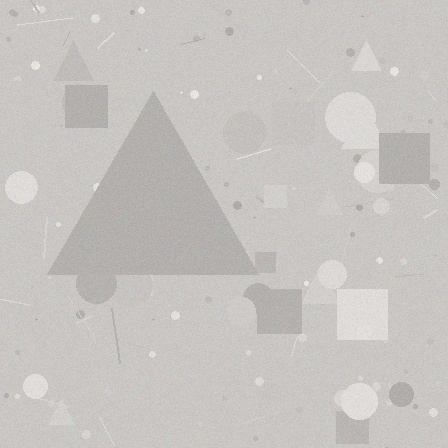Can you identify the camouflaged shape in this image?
The camouflaged shape is a triangle.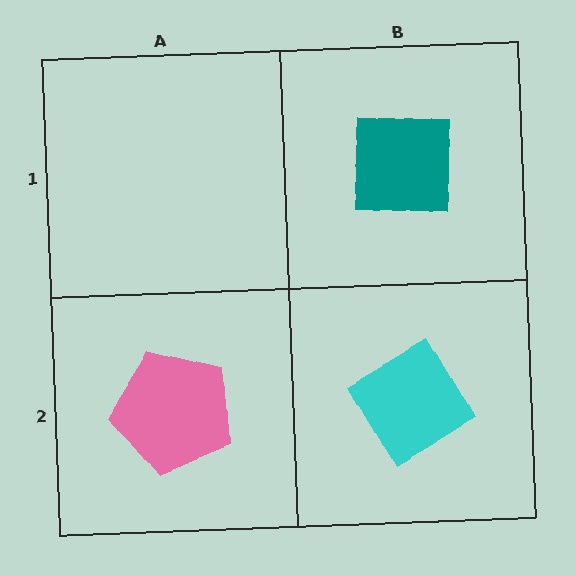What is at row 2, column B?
A cyan diamond.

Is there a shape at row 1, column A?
No, that cell is empty.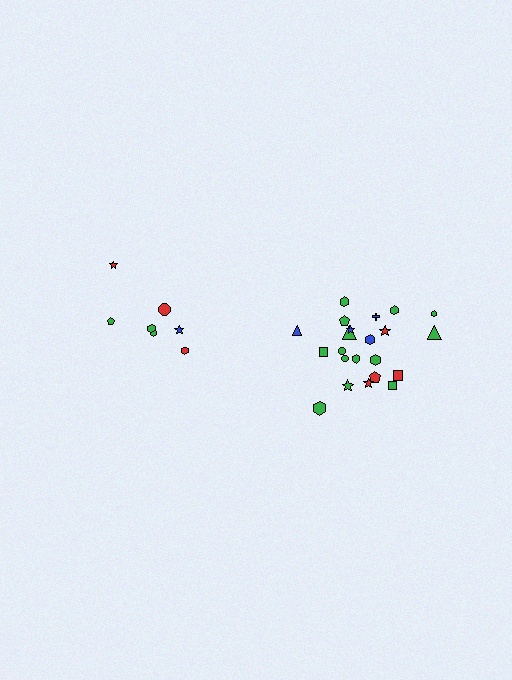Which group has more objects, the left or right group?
The right group.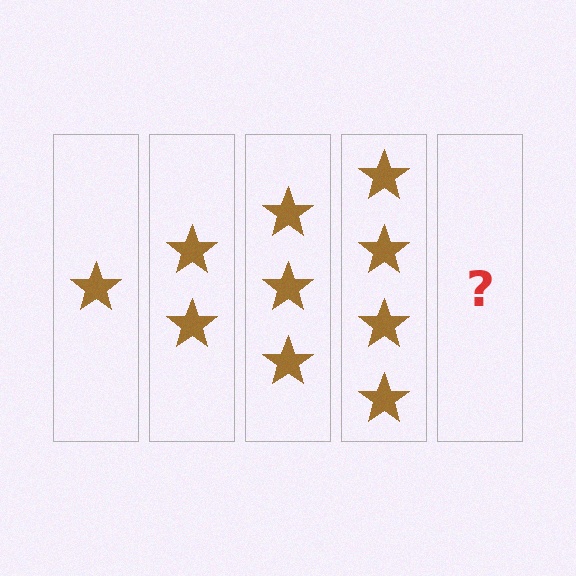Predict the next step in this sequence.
The next step is 5 stars.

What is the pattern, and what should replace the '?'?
The pattern is that each step adds one more star. The '?' should be 5 stars.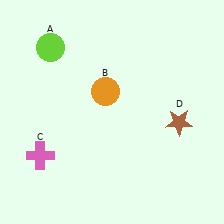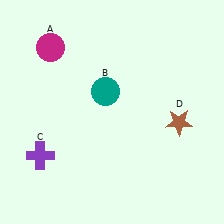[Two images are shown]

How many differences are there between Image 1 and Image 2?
There are 3 differences between the two images.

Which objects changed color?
A changed from lime to magenta. B changed from orange to teal. C changed from pink to purple.